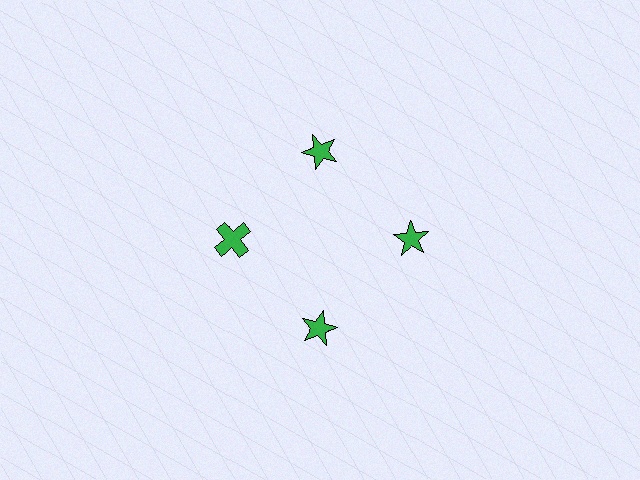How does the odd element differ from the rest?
It has a different shape: cross instead of star.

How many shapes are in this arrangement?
There are 4 shapes arranged in a ring pattern.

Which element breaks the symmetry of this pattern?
The green cross at roughly the 9 o'clock position breaks the symmetry. All other shapes are green stars.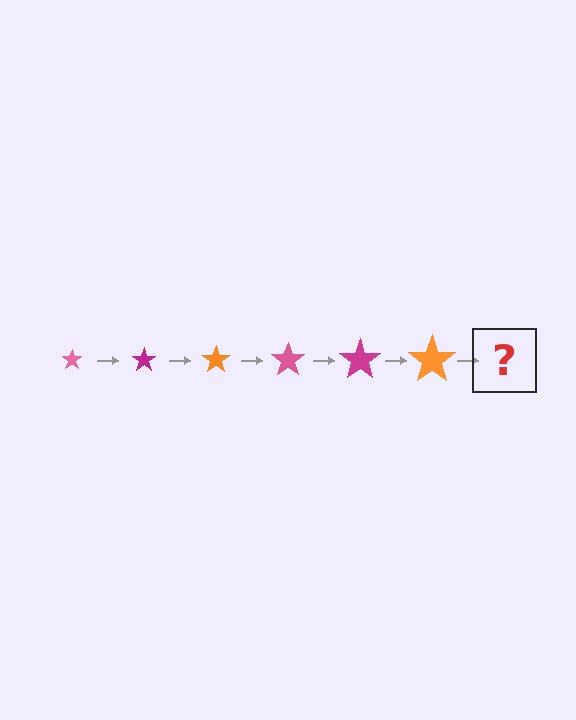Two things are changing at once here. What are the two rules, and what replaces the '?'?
The two rules are that the star grows larger each step and the color cycles through pink, magenta, and orange. The '?' should be a pink star, larger than the previous one.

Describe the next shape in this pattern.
It should be a pink star, larger than the previous one.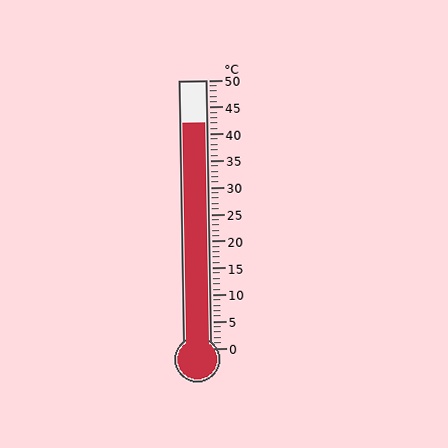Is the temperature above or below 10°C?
The temperature is above 10°C.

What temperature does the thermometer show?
The thermometer shows approximately 42°C.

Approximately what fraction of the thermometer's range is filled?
The thermometer is filled to approximately 85% of its range.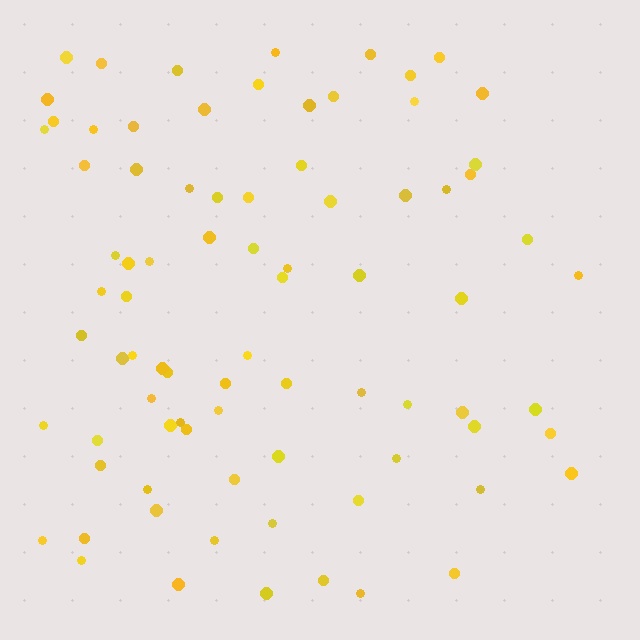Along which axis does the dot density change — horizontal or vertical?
Horizontal.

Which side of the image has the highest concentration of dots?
The left.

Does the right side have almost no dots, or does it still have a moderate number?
Still a moderate number, just noticeably fewer than the left.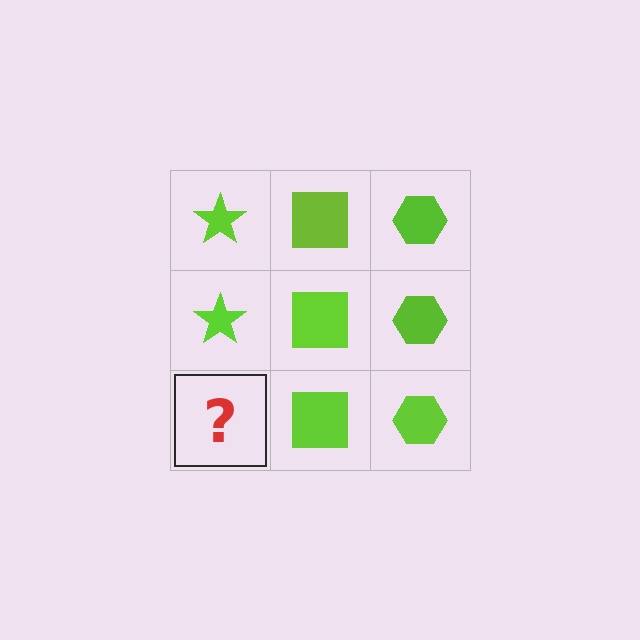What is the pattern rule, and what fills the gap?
The rule is that each column has a consistent shape. The gap should be filled with a lime star.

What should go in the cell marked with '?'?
The missing cell should contain a lime star.